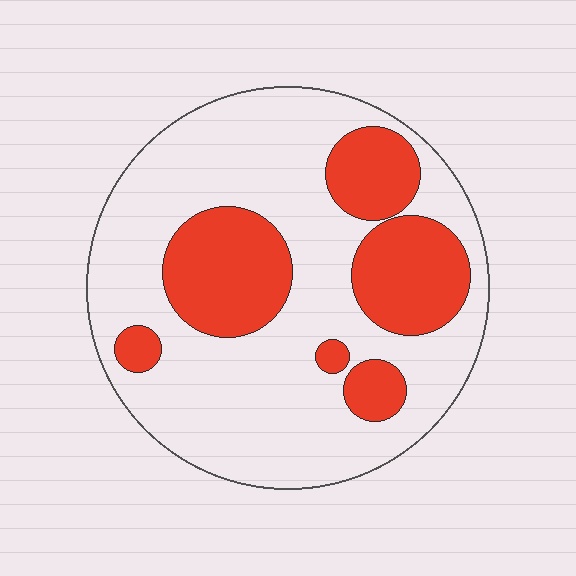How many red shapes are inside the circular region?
6.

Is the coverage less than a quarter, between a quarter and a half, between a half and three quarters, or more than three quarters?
Between a quarter and a half.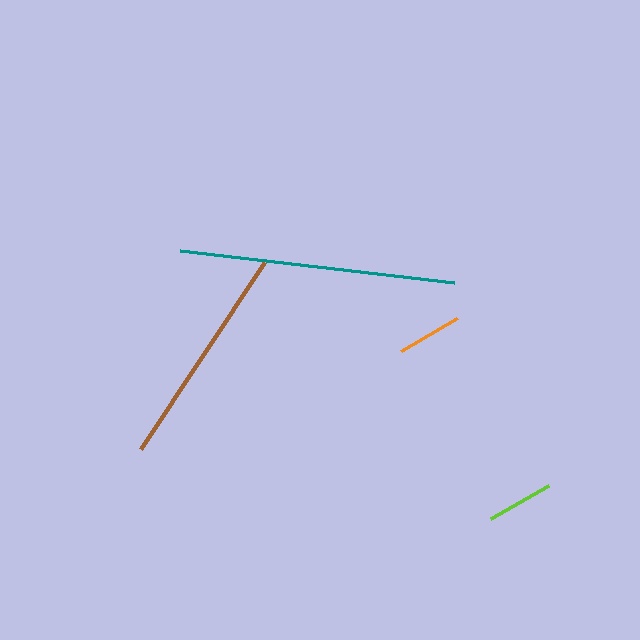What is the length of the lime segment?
The lime segment is approximately 67 pixels long.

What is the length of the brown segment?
The brown segment is approximately 224 pixels long.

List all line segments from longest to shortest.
From longest to shortest: teal, brown, lime, orange.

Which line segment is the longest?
The teal line is the longest at approximately 276 pixels.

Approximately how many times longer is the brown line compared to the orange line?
The brown line is approximately 3.4 times the length of the orange line.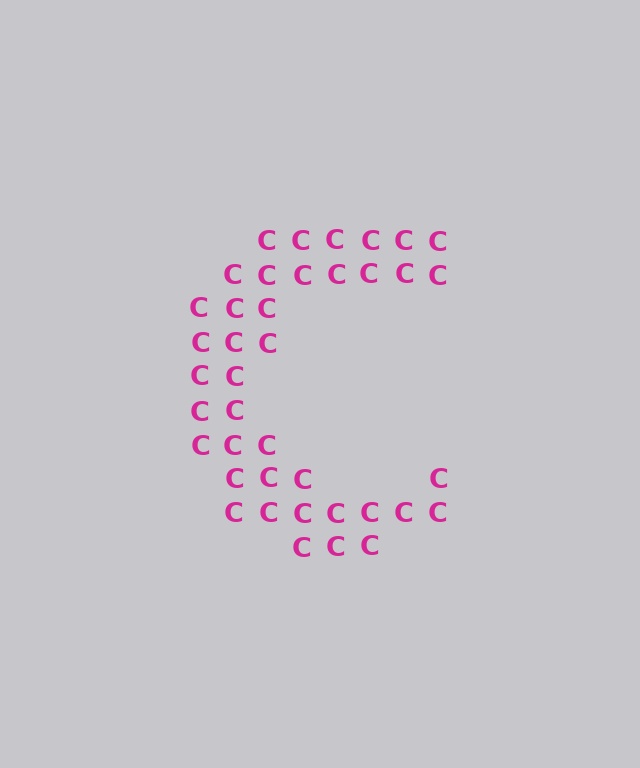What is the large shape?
The large shape is the letter C.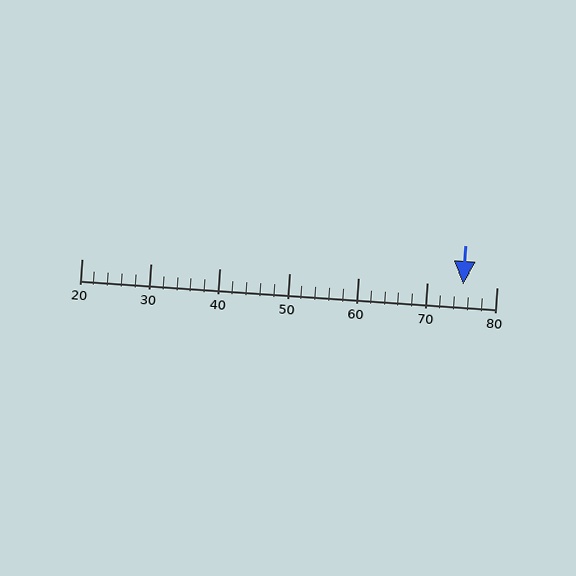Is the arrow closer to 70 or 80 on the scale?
The arrow is closer to 80.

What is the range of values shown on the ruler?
The ruler shows values from 20 to 80.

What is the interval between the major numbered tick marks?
The major tick marks are spaced 10 units apart.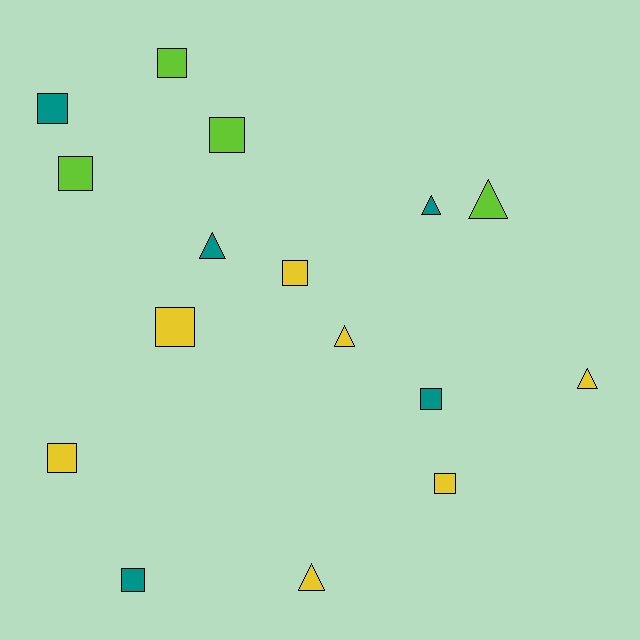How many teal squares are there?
There are 3 teal squares.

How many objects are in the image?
There are 16 objects.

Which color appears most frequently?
Yellow, with 7 objects.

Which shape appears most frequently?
Square, with 10 objects.